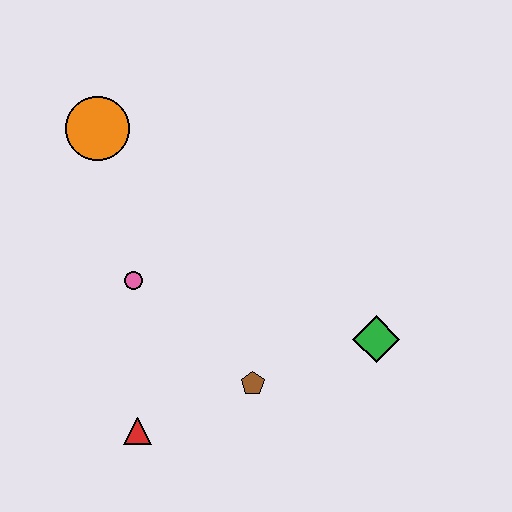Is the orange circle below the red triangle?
No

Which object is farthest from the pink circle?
The green diamond is farthest from the pink circle.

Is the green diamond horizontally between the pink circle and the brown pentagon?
No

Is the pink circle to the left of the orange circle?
No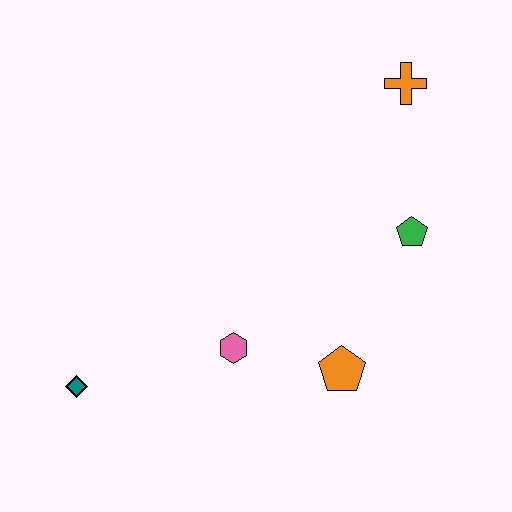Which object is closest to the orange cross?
The green pentagon is closest to the orange cross.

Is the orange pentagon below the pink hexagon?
Yes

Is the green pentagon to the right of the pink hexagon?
Yes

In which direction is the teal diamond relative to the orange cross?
The teal diamond is to the left of the orange cross.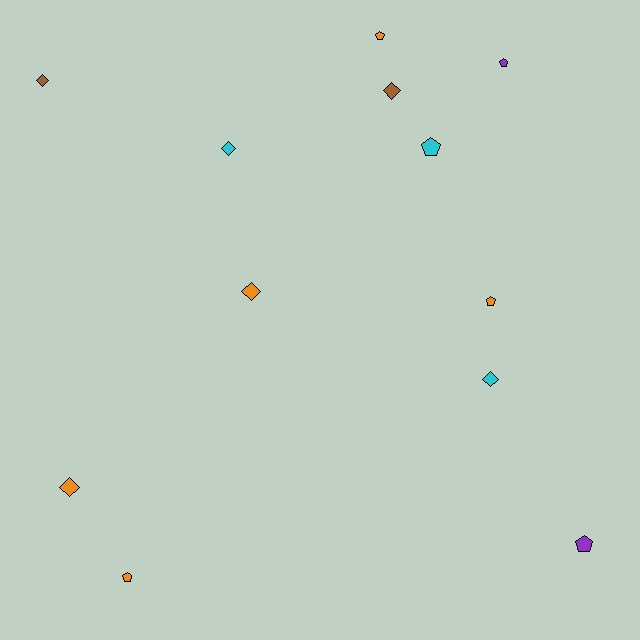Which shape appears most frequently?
Diamond, with 6 objects.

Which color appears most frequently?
Orange, with 5 objects.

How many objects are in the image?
There are 12 objects.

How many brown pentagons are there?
There are no brown pentagons.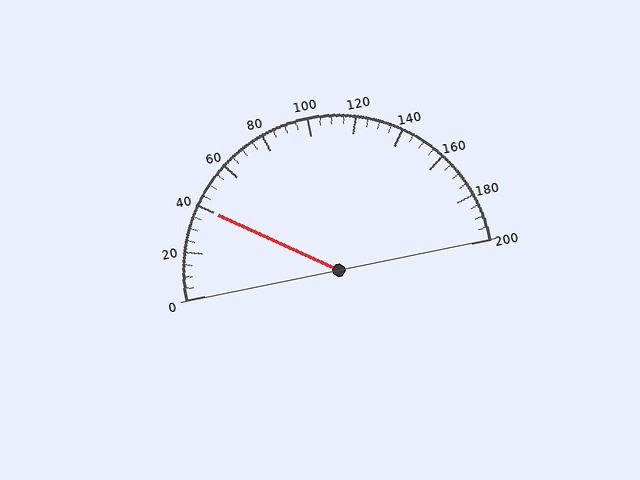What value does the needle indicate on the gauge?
The needle indicates approximately 40.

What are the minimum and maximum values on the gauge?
The gauge ranges from 0 to 200.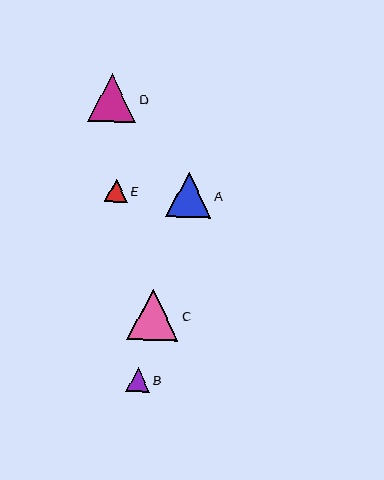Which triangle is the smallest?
Triangle E is the smallest with a size of approximately 23 pixels.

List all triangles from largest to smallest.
From largest to smallest: C, D, A, B, E.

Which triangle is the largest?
Triangle C is the largest with a size of approximately 51 pixels.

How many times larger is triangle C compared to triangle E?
Triangle C is approximately 2.2 times the size of triangle E.